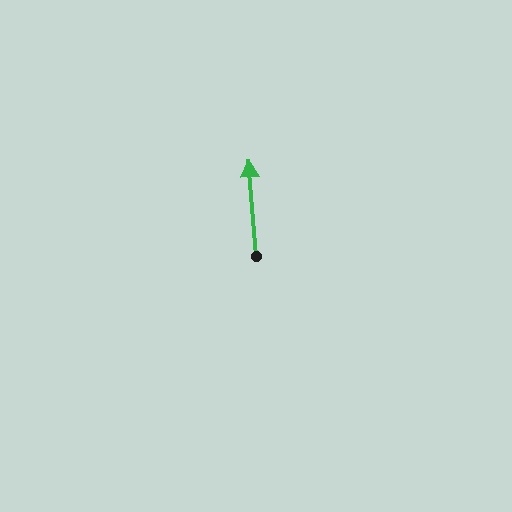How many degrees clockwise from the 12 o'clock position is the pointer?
Approximately 356 degrees.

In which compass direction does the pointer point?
North.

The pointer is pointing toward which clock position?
Roughly 12 o'clock.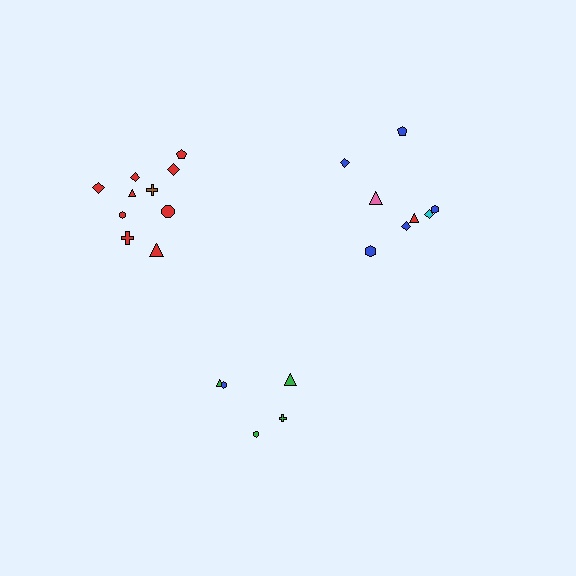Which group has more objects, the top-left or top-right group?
The top-left group.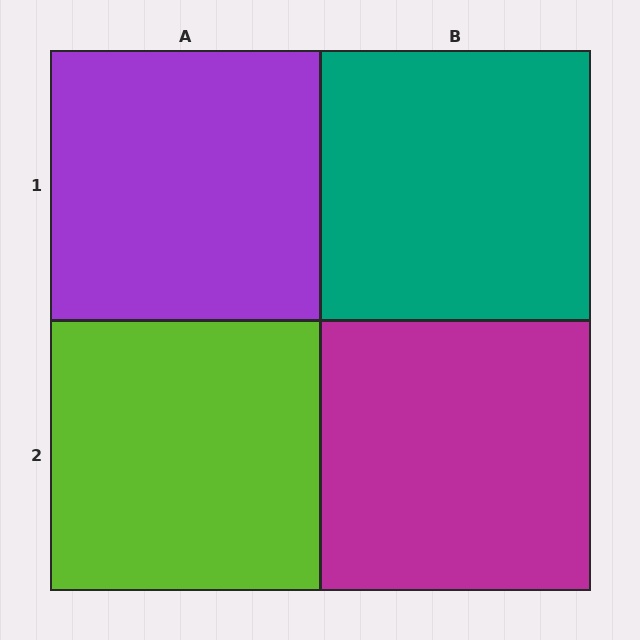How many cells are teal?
1 cell is teal.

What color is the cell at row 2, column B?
Magenta.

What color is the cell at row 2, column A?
Lime.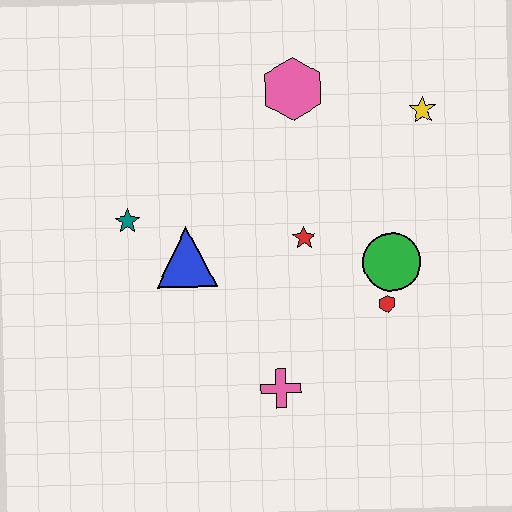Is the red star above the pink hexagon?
No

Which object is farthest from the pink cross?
The yellow star is farthest from the pink cross.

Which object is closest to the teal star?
The blue triangle is closest to the teal star.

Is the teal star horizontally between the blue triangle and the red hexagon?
No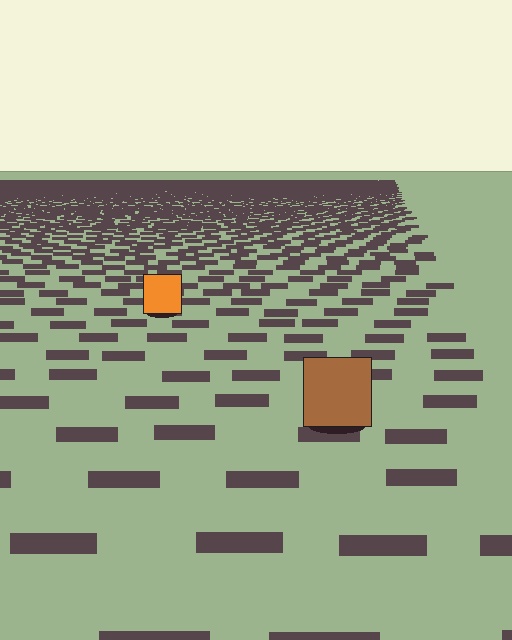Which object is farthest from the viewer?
The orange square is farthest from the viewer. It appears smaller and the ground texture around it is denser.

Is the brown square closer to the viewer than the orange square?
Yes. The brown square is closer — you can tell from the texture gradient: the ground texture is coarser near it.